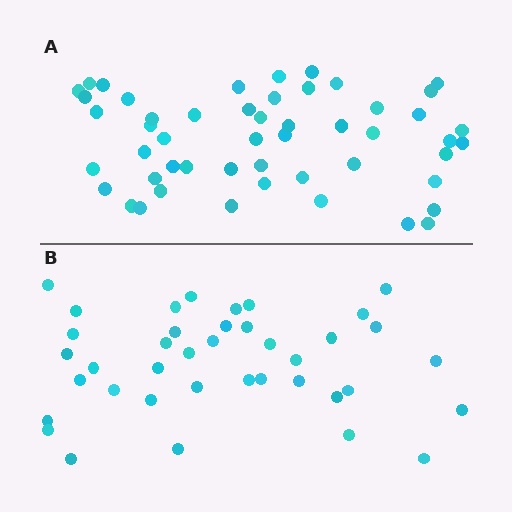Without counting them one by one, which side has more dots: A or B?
Region A (the top region) has more dots.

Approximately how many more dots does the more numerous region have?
Region A has roughly 12 or so more dots than region B.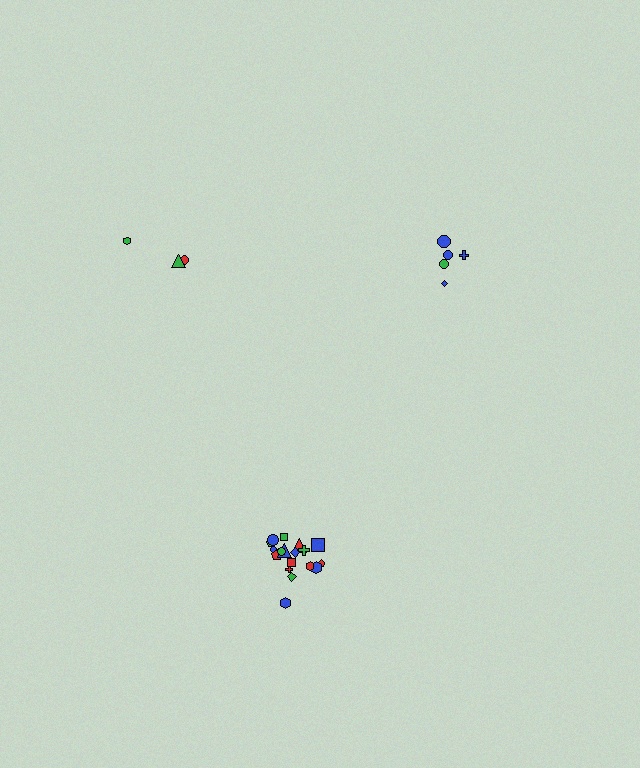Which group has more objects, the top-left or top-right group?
The top-right group.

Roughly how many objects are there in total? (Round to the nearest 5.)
Roughly 25 objects in total.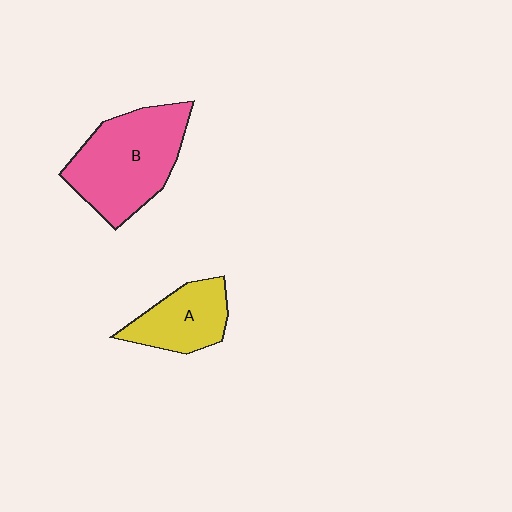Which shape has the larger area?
Shape B (pink).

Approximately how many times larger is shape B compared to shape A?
Approximately 1.8 times.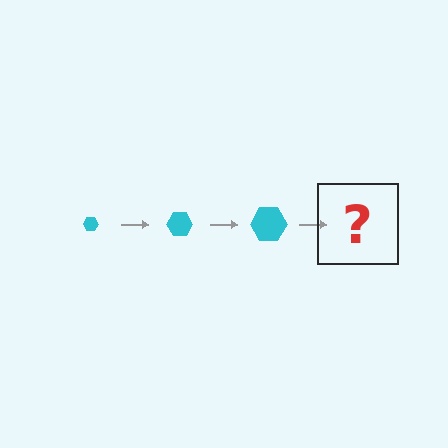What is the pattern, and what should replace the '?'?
The pattern is that the hexagon gets progressively larger each step. The '?' should be a cyan hexagon, larger than the previous one.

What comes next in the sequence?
The next element should be a cyan hexagon, larger than the previous one.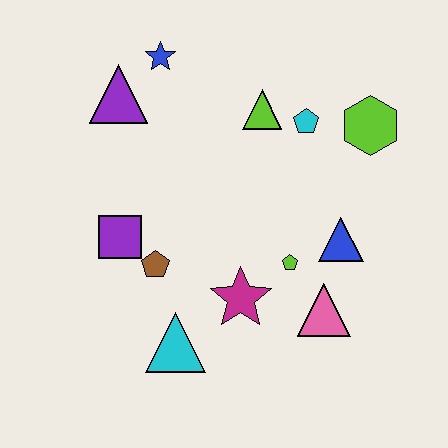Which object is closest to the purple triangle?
The blue star is closest to the purple triangle.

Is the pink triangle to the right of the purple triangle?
Yes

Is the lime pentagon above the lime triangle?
No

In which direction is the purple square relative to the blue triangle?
The purple square is to the left of the blue triangle.